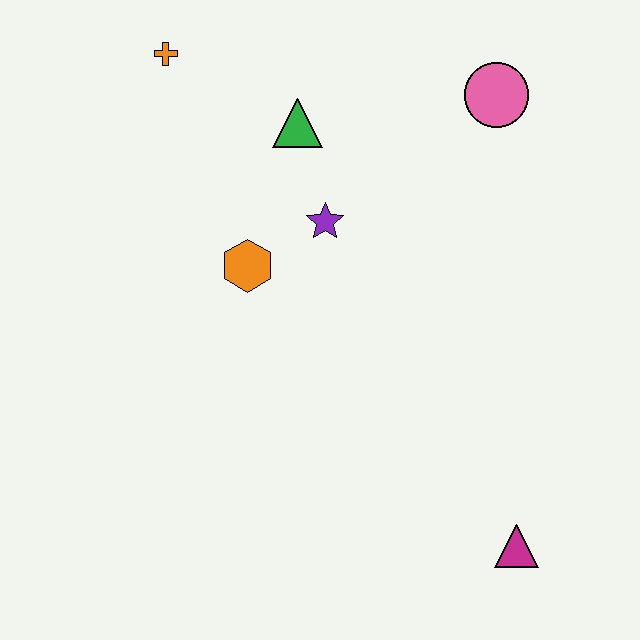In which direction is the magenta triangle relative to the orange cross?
The magenta triangle is below the orange cross.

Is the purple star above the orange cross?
No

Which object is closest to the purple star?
The orange hexagon is closest to the purple star.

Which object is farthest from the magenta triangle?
The orange cross is farthest from the magenta triangle.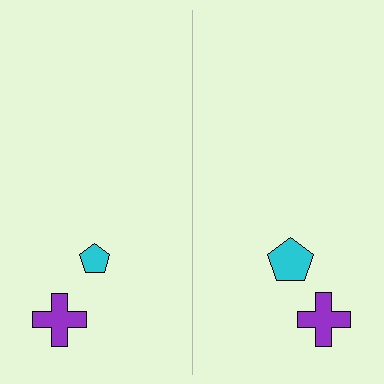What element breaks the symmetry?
The cyan pentagon on the right side has a different size than its mirror counterpart.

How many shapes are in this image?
There are 4 shapes in this image.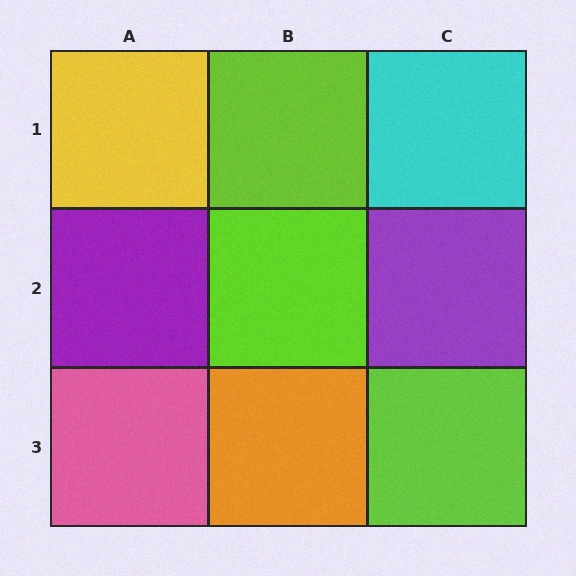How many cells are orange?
1 cell is orange.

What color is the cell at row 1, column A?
Yellow.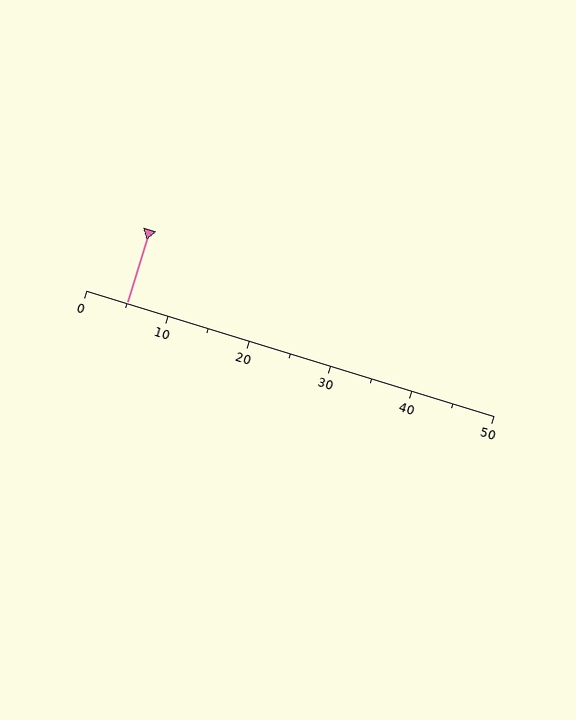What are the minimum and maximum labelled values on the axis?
The axis runs from 0 to 50.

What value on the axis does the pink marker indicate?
The marker indicates approximately 5.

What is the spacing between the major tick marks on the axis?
The major ticks are spaced 10 apart.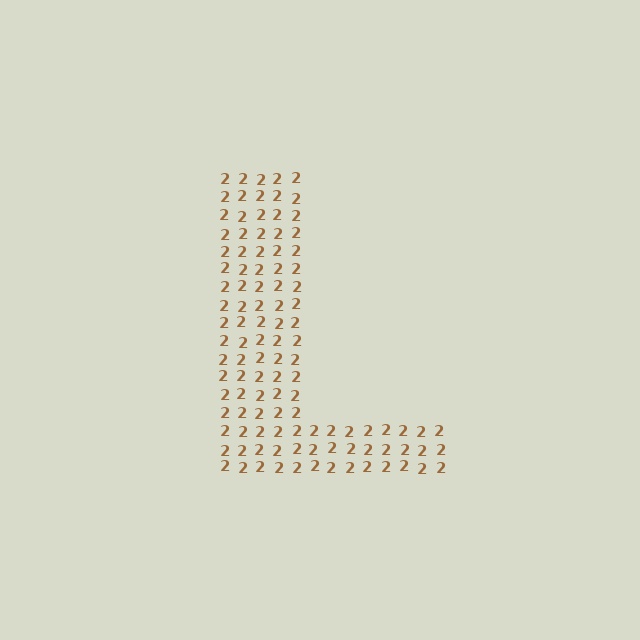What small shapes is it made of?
It is made of small digit 2's.